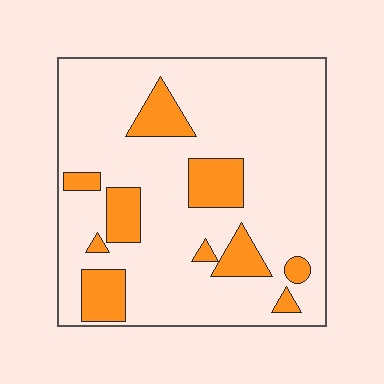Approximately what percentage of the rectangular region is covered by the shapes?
Approximately 20%.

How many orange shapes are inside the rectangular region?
10.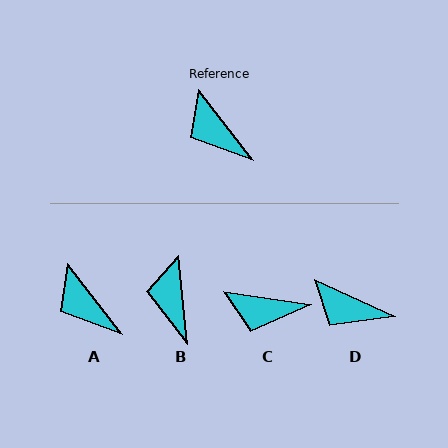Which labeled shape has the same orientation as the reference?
A.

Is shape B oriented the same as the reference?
No, it is off by about 32 degrees.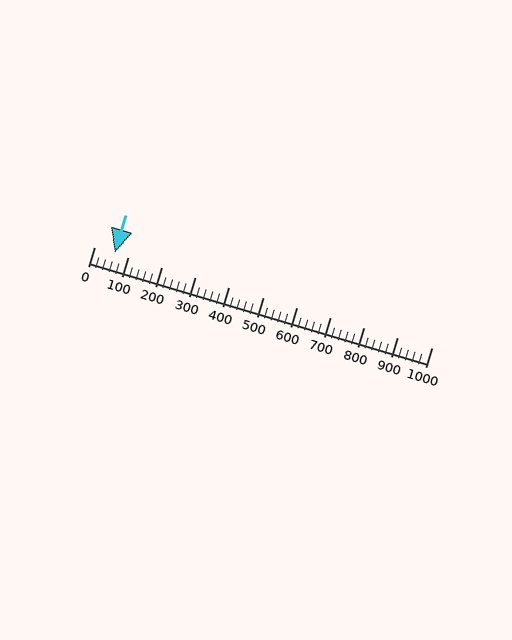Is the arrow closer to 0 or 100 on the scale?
The arrow is closer to 100.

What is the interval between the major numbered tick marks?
The major tick marks are spaced 100 units apart.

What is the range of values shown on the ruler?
The ruler shows values from 0 to 1000.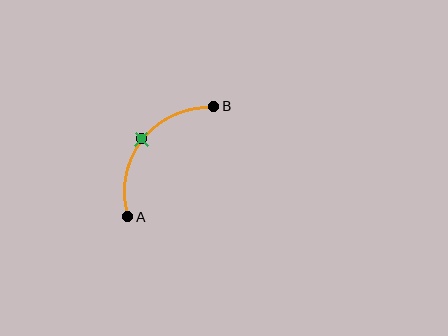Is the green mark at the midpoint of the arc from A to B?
Yes. The green mark lies on the arc at equal arc-length from both A and B — it is the arc midpoint.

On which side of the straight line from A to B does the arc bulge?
The arc bulges above and to the left of the straight line connecting A and B.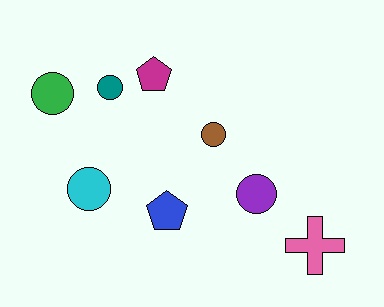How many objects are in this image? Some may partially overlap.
There are 8 objects.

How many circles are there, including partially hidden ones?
There are 5 circles.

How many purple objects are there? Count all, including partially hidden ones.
There is 1 purple object.